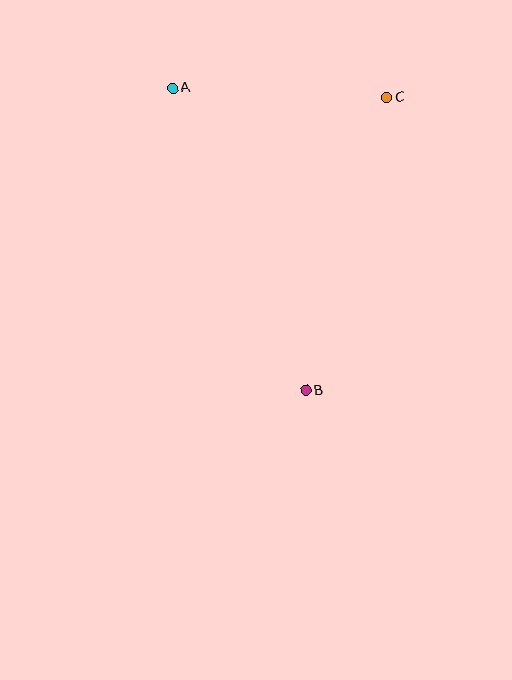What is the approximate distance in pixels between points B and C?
The distance between B and C is approximately 304 pixels.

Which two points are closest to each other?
Points A and C are closest to each other.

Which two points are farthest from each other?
Points A and B are farthest from each other.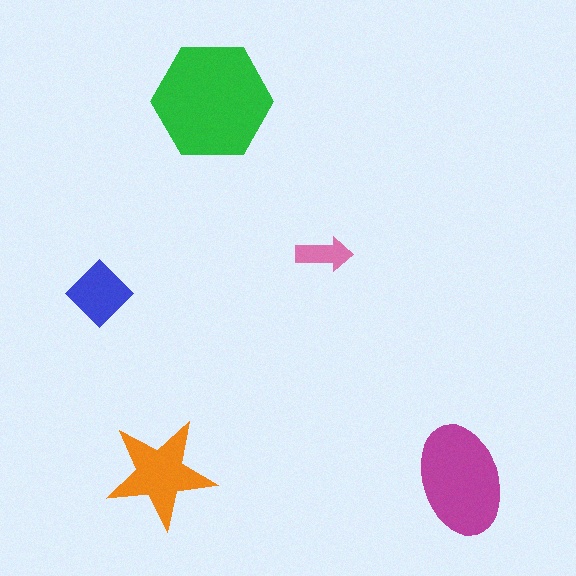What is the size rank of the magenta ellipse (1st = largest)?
2nd.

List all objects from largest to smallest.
The green hexagon, the magenta ellipse, the orange star, the blue diamond, the pink arrow.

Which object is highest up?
The green hexagon is topmost.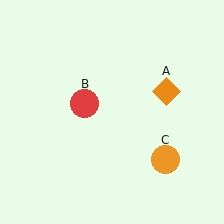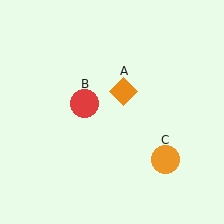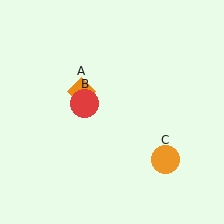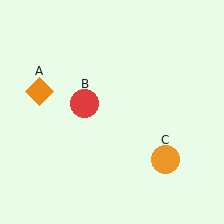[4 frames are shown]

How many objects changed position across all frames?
1 object changed position: orange diamond (object A).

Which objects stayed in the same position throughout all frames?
Red circle (object B) and orange circle (object C) remained stationary.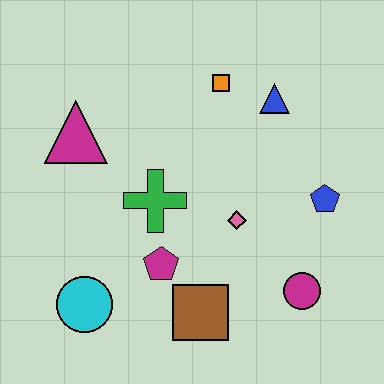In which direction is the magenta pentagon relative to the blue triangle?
The magenta pentagon is below the blue triangle.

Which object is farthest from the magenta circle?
The magenta triangle is farthest from the magenta circle.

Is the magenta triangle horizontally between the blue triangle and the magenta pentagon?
No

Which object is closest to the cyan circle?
The magenta pentagon is closest to the cyan circle.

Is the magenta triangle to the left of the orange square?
Yes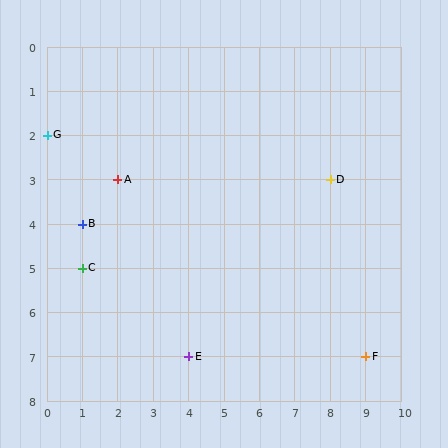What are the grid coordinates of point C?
Point C is at grid coordinates (1, 5).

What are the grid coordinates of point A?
Point A is at grid coordinates (2, 3).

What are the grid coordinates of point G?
Point G is at grid coordinates (0, 2).